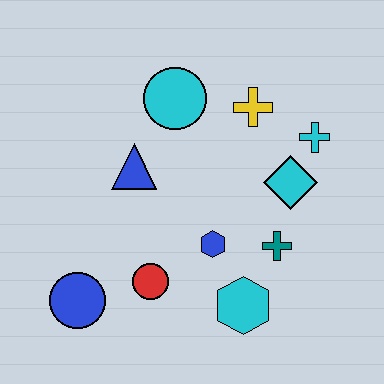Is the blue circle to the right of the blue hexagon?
No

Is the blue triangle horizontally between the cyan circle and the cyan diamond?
No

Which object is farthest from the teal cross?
The blue circle is farthest from the teal cross.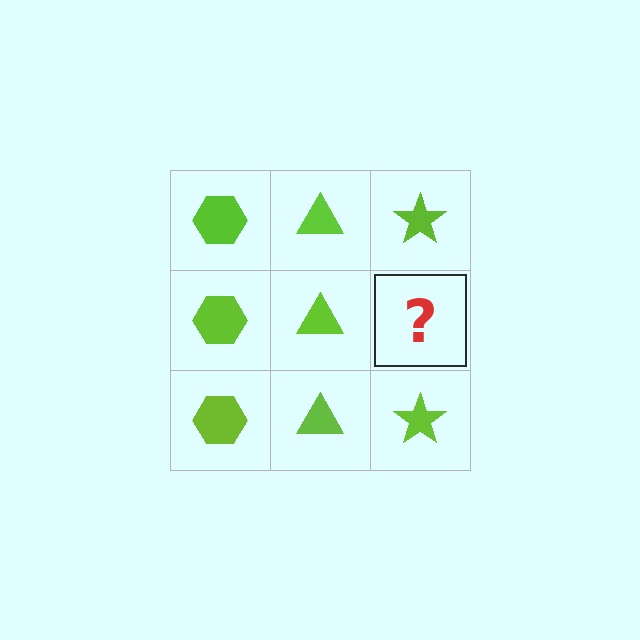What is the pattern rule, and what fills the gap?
The rule is that each column has a consistent shape. The gap should be filled with a lime star.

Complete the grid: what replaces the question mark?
The question mark should be replaced with a lime star.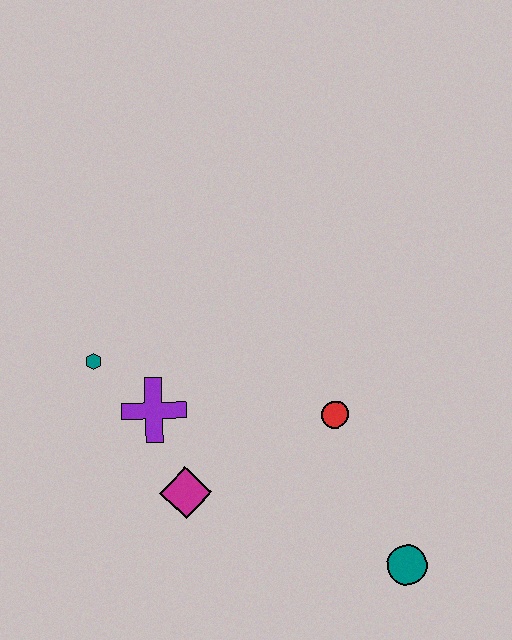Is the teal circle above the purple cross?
No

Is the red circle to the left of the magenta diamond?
No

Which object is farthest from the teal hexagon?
The teal circle is farthest from the teal hexagon.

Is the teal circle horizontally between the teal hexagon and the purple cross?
No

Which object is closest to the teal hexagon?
The purple cross is closest to the teal hexagon.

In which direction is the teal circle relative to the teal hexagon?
The teal circle is to the right of the teal hexagon.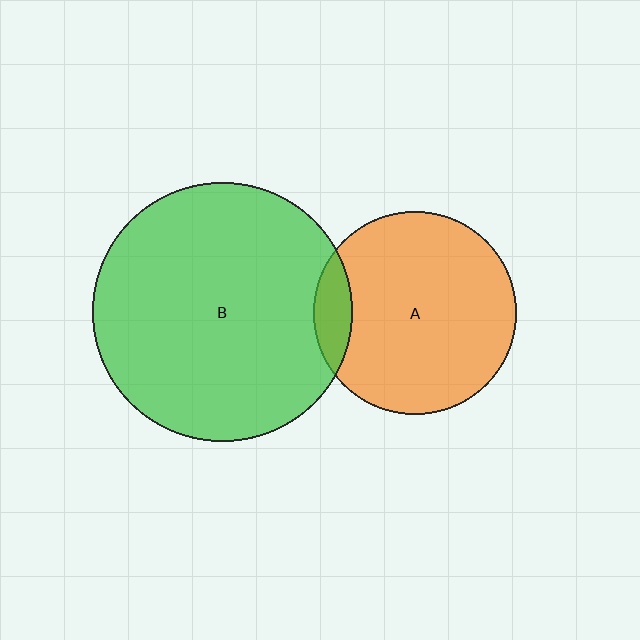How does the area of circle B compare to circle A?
Approximately 1.6 times.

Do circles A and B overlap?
Yes.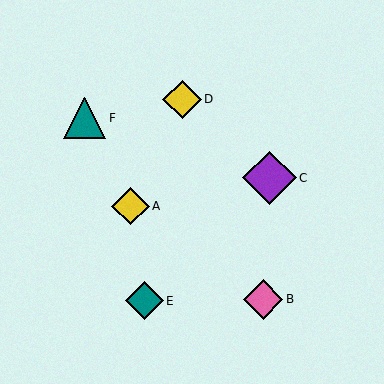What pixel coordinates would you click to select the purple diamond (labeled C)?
Click at (270, 178) to select the purple diamond C.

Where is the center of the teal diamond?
The center of the teal diamond is at (144, 301).